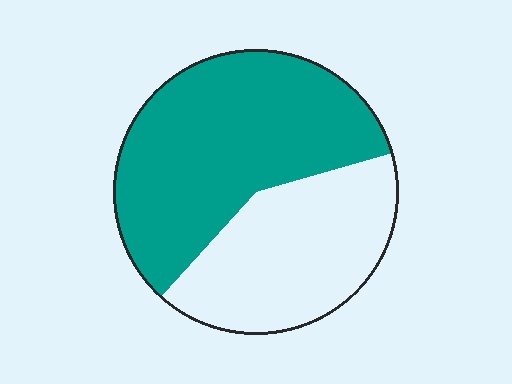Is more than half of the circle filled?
Yes.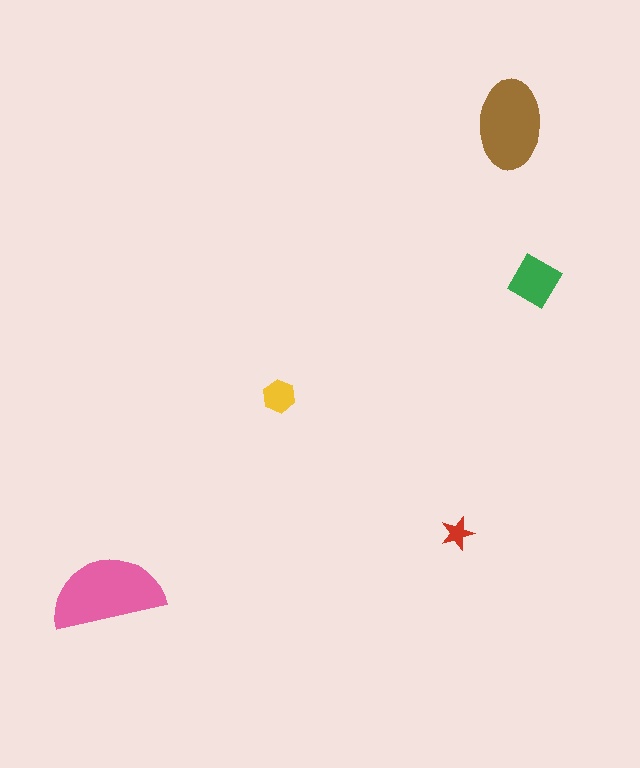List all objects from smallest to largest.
The red star, the yellow hexagon, the green diamond, the brown ellipse, the pink semicircle.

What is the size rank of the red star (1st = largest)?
5th.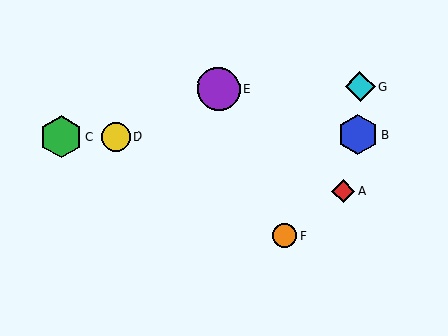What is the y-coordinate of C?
Object C is at y≈137.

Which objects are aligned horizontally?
Objects B, C, D are aligned horizontally.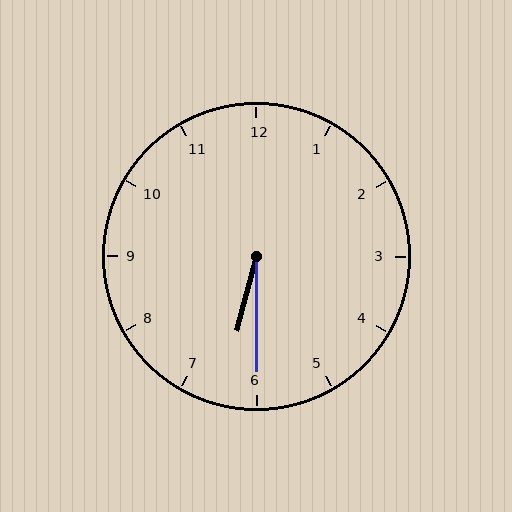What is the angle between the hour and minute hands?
Approximately 15 degrees.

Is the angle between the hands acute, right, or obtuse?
It is acute.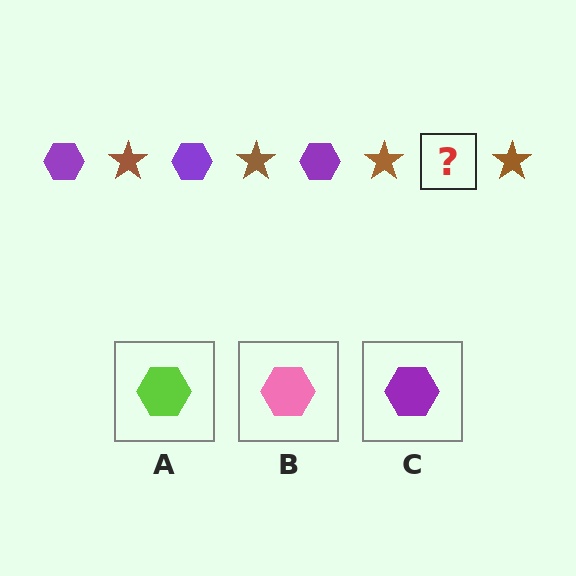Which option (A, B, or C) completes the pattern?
C.